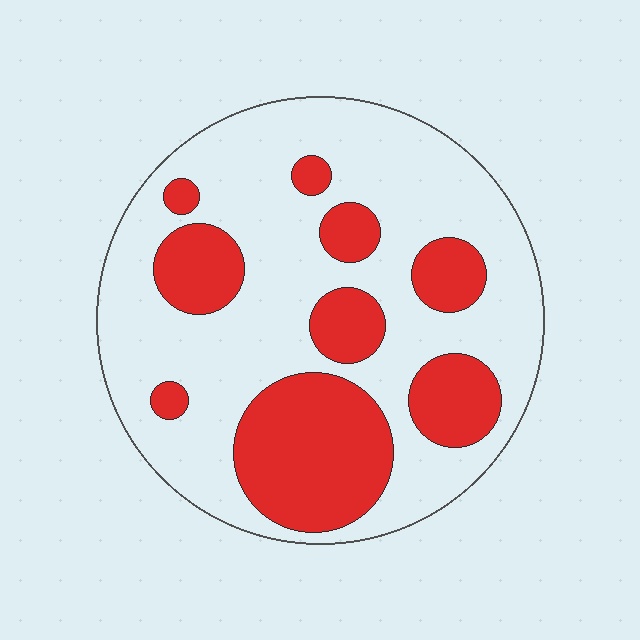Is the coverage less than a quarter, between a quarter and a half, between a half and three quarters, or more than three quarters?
Between a quarter and a half.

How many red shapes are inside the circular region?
9.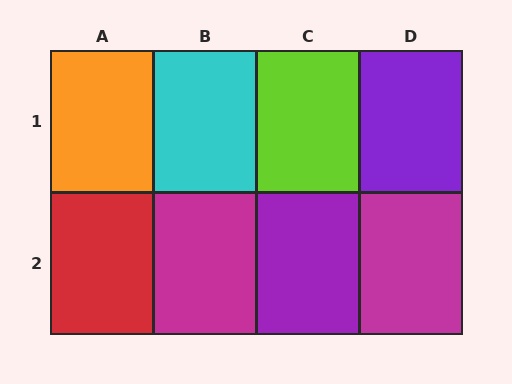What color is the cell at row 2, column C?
Purple.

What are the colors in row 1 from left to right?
Orange, cyan, lime, purple.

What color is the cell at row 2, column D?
Magenta.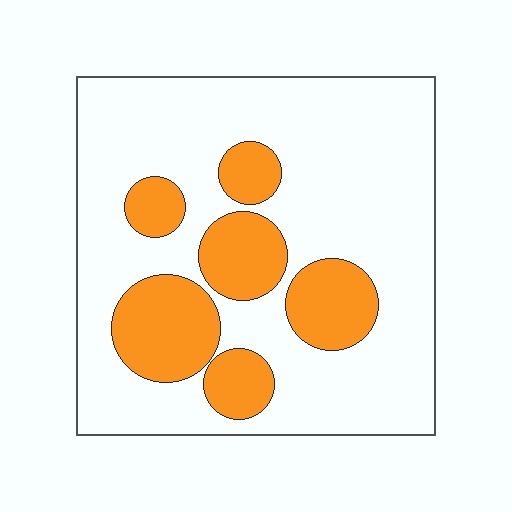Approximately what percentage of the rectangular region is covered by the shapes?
Approximately 25%.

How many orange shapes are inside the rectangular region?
6.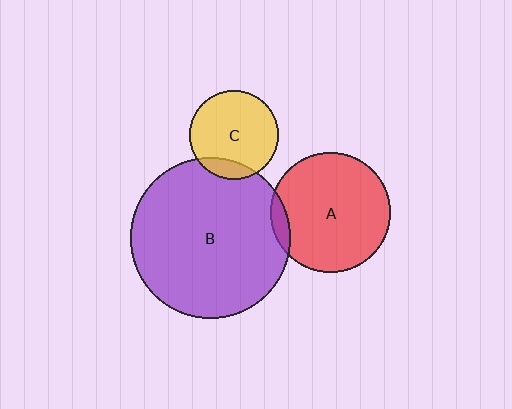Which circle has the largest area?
Circle B (purple).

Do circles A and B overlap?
Yes.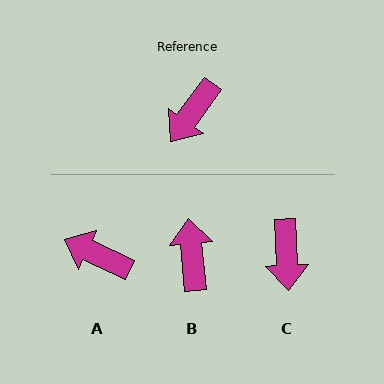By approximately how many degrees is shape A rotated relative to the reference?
Approximately 80 degrees clockwise.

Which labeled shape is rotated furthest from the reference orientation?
B, about 139 degrees away.